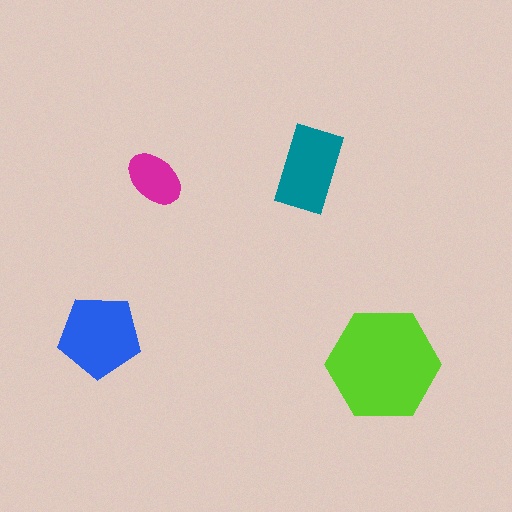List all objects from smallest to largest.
The magenta ellipse, the teal rectangle, the blue pentagon, the lime hexagon.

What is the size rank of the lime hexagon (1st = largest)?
1st.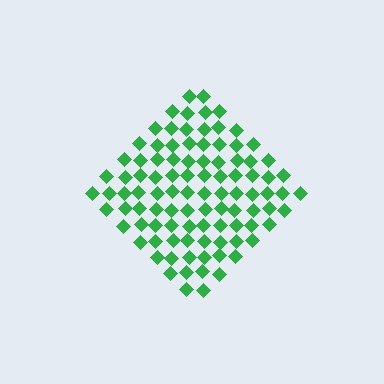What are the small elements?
The small elements are diamonds.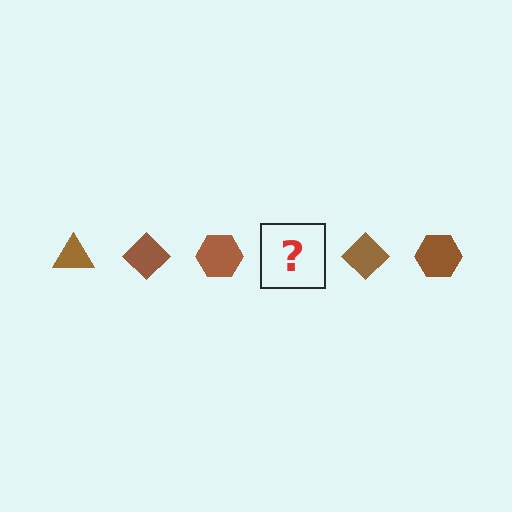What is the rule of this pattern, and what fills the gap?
The rule is that the pattern cycles through triangle, diamond, hexagon shapes in brown. The gap should be filled with a brown triangle.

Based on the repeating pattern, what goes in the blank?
The blank should be a brown triangle.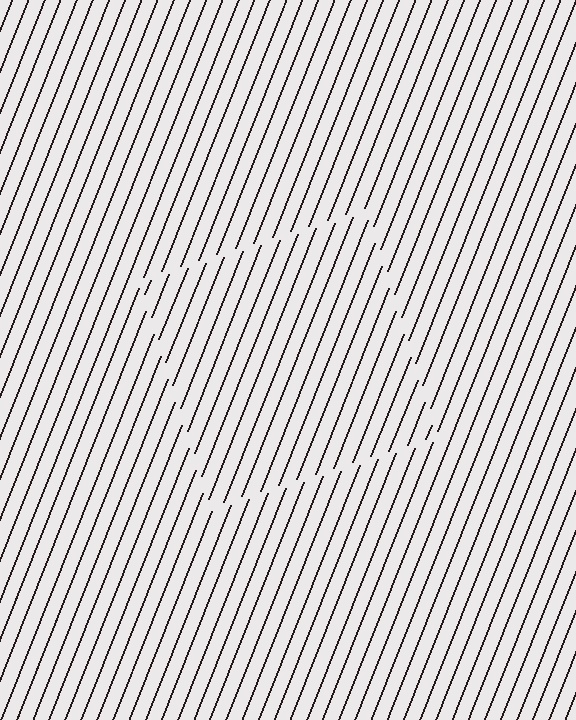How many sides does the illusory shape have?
4 sides — the line-ends trace a square.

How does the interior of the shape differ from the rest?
The interior of the shape contains the same grating, shifted by half a period — the contour is defined by the phase discontinuity where line-ends from the inner and outer gratings abut.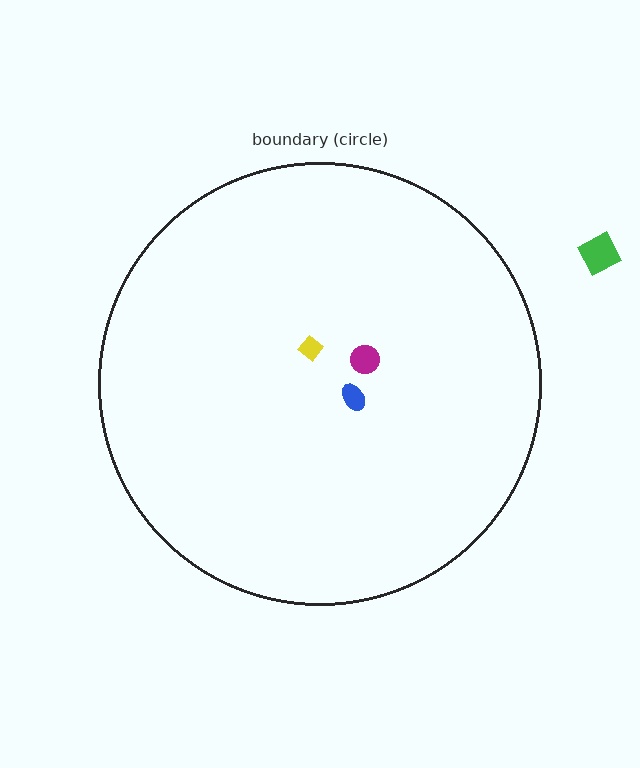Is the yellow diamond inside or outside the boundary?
Inside.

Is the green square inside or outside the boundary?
Outside.